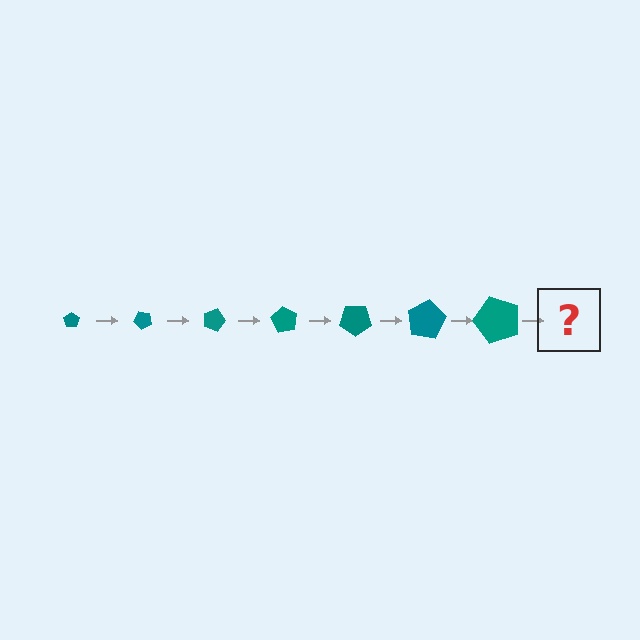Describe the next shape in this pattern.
It should be a pentagon, larger than the previous one and rotated 315 degrees from the start.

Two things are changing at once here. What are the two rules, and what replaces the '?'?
The two rules are that the pentagon grows larger each step and it rotates 45 degrees each step. The '?' should be a pentagon, larger than the previous one and rotated 315 degrees from the start.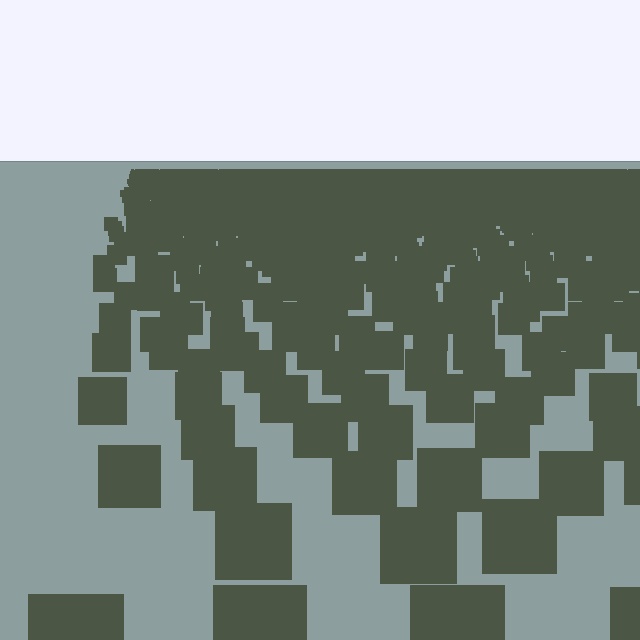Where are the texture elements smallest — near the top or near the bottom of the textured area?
Near the top.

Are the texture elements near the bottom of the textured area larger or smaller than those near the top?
Larger. Near the bottom, elements are closer to the viewer and appear at a bigger on-screen size.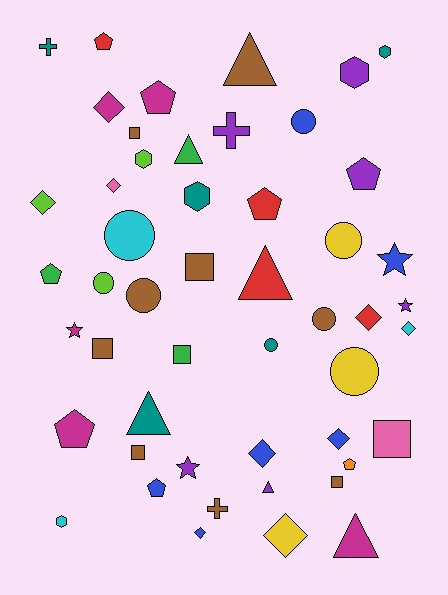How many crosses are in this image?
There are 3 crosses.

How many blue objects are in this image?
There are 6 blue objects.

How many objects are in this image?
There are 50 objects.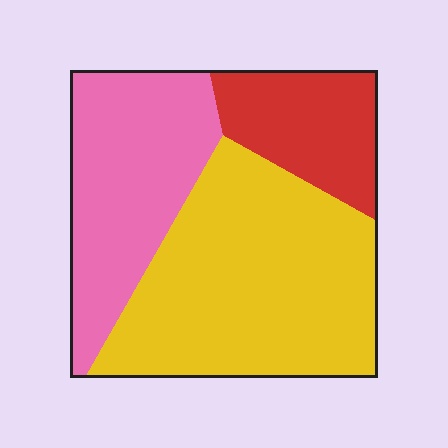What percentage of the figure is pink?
Pink covers 31% of the figure.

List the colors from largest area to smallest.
From largest to smallest: yellow, pink, red.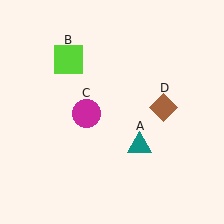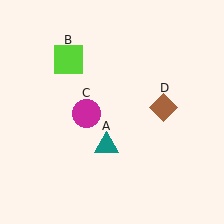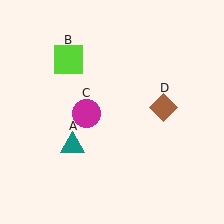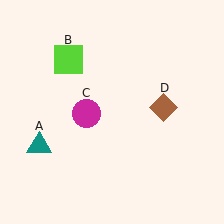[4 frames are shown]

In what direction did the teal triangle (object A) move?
The teal triangle (object A) moved left.